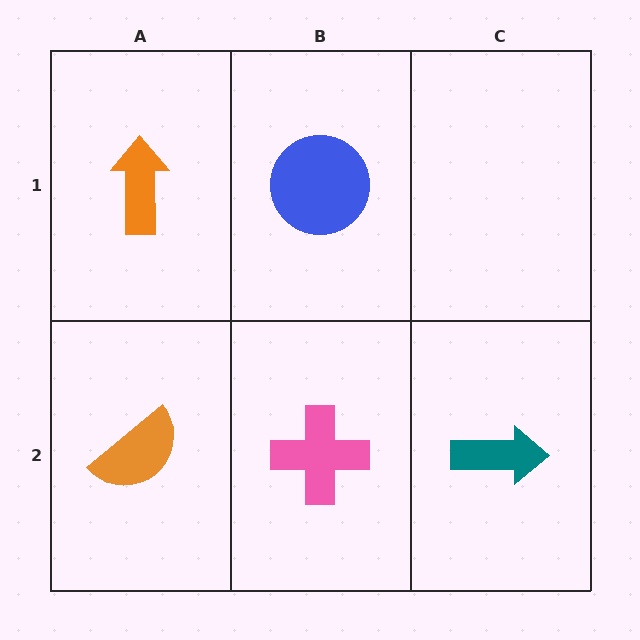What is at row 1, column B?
A blue circle.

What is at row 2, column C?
A teal arrow.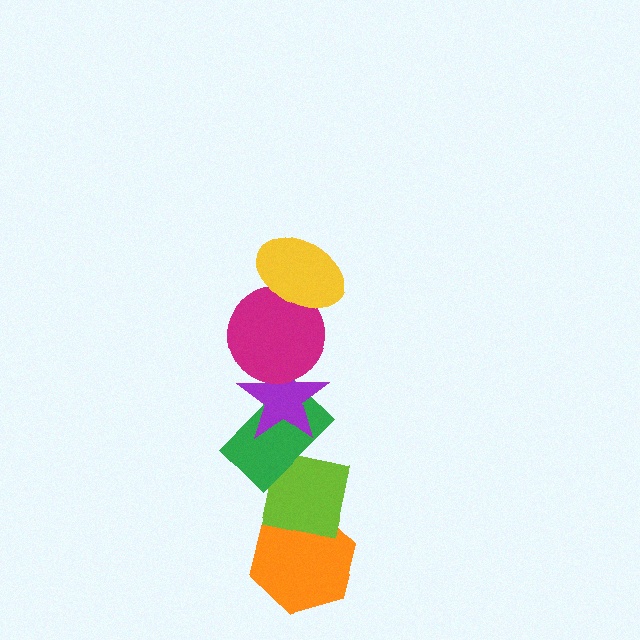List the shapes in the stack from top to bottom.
From top to bottom: the yellow ellipse, the magenta circle, the purple star, the green rectangle, the lime square, the orange hexagon.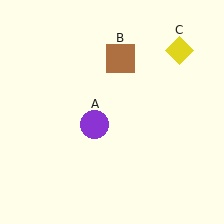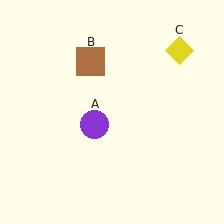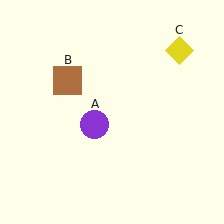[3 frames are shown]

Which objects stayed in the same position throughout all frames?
Purple circle (object A) and yellow diamond (object C) remained stationary.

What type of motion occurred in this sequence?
The brown square (object B) rotated counterclockwise around the center of the scene.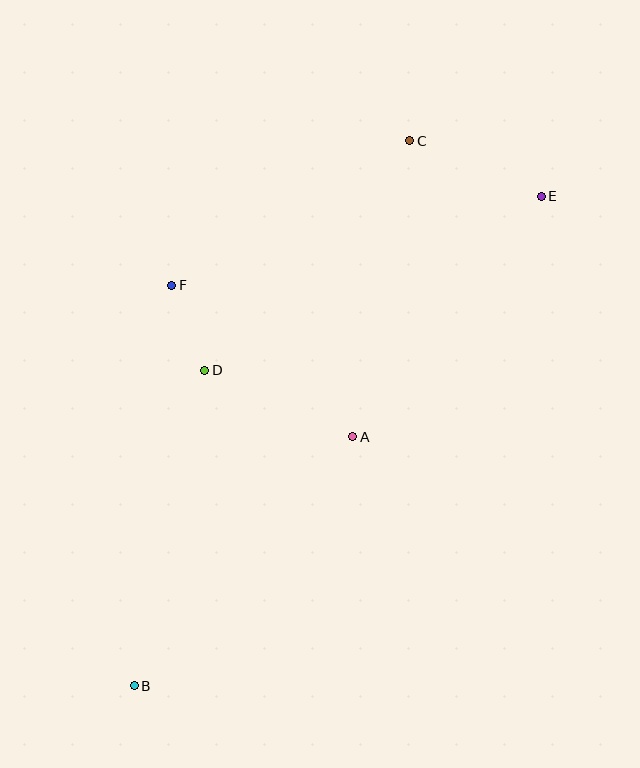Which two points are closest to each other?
Points D and F are closest to each other.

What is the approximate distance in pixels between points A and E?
The distance between A and E is approximately 306 pixels.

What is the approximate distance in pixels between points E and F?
The distance between E and F is approximately 380 pixels.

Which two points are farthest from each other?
Points B and E are farthest from each other.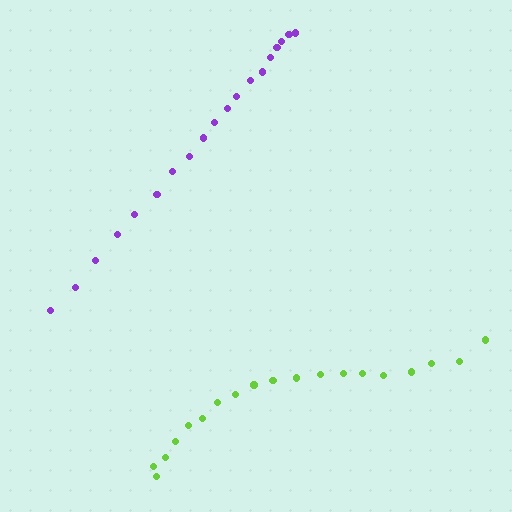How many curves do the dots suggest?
There are 2 distinct paths.